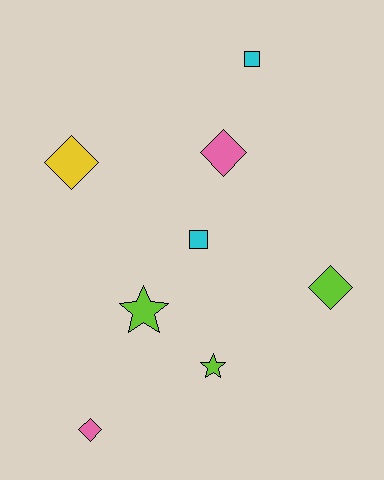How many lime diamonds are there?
There is 1 lime diamond.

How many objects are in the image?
There are 8 objects.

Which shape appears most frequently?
Diamond, with 4 objects.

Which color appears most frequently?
Lime, with 3 objects.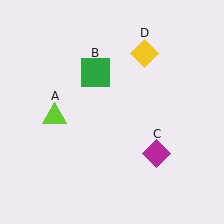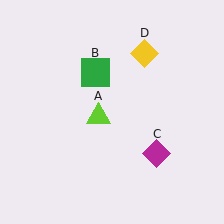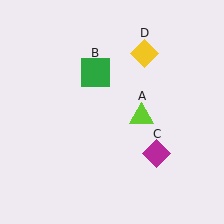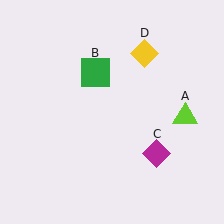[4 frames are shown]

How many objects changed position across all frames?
1 object changed position: lime triangle (object A).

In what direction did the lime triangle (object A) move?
The lime triangle (object A) moved right.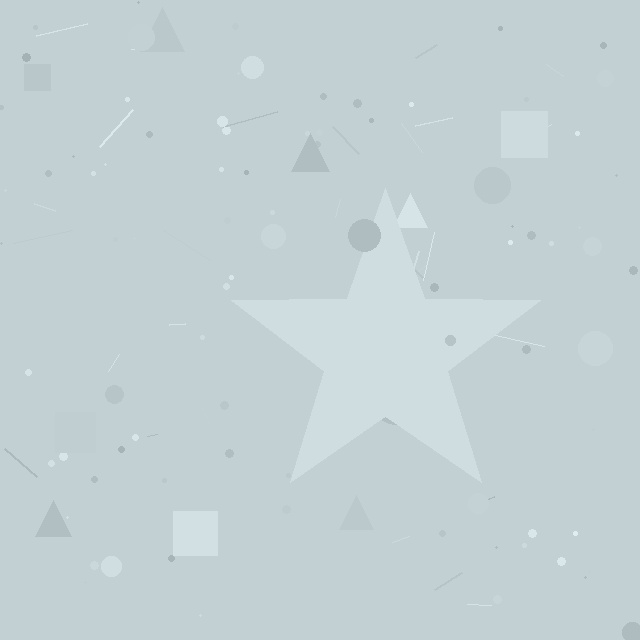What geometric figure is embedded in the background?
A star is embedded in the background.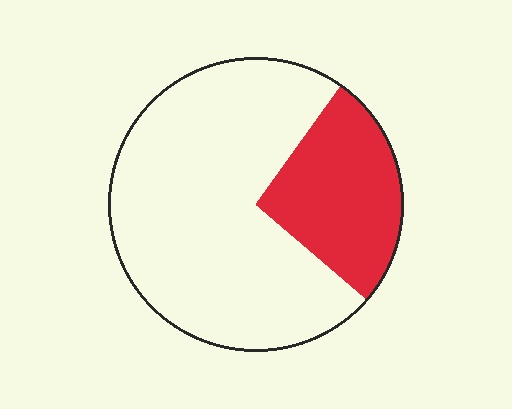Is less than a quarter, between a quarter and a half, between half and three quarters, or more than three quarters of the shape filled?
Between a quarter and a half.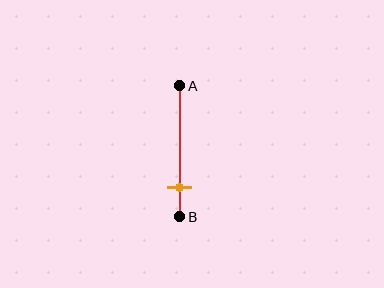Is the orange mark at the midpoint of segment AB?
No, the mark is at about 80% from A, not at the 50% midpoint.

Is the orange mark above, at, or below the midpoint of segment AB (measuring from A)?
The orange mark is below the midpoint of segment AB.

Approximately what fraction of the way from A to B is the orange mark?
The orange mark is approximately 80% of the way from A to B.